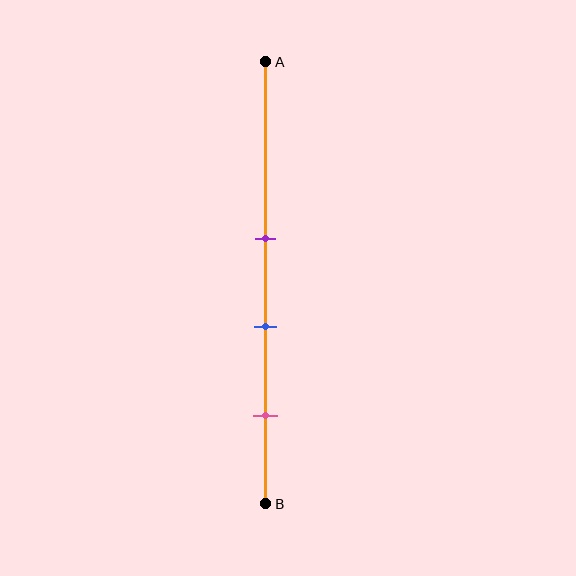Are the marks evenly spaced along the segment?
Yes, the marks are approximately evenly spaced.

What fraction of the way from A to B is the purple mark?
The purple mark is approximately 40% (0.4) of the way from A to B.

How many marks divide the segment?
There are 3 marks dividing the segment.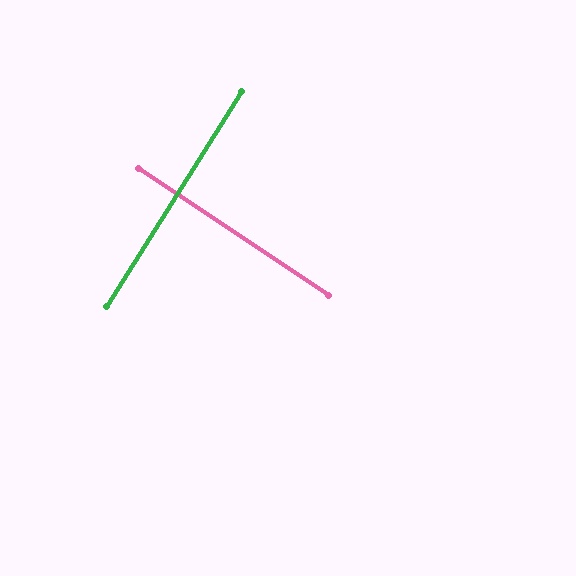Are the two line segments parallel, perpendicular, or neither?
Perpendicular — they meet at approximately 88°.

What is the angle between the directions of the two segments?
Approximately 88 degrees.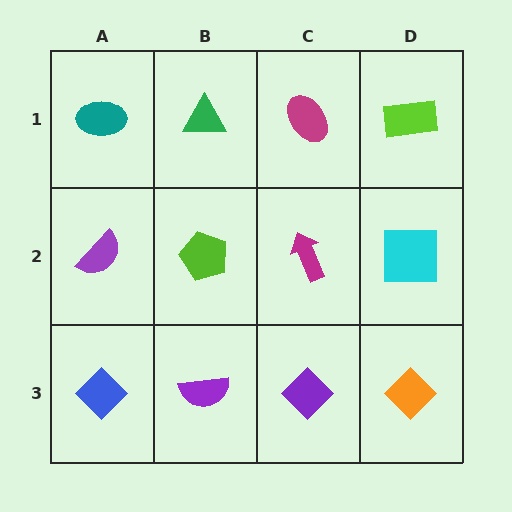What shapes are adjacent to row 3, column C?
A magenta arrow (row 2, column C), a purple semicircle (row 3, column B), an orange diamond (row 3, column D).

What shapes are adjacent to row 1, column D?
A cyan square (row 2, column D), a magenta ellipse (row 1, column C).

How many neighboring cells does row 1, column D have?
2.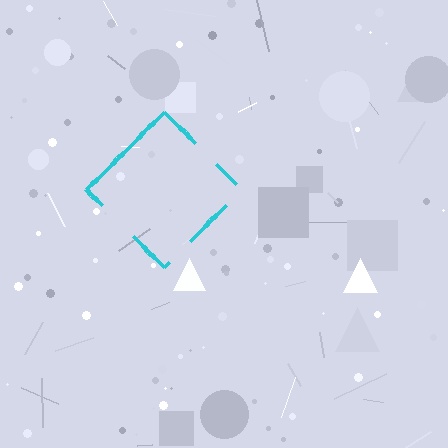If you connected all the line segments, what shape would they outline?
They would outline a diamond.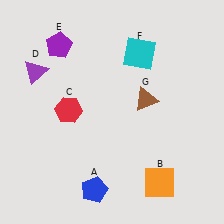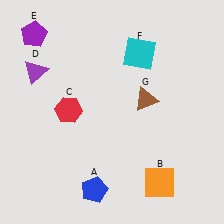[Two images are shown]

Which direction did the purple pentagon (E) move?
The purple pentagon (E) moved left.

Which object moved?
The purple pentagon (E) moved left.